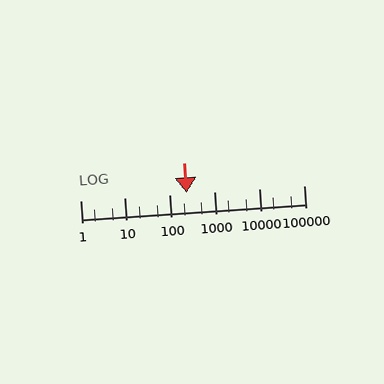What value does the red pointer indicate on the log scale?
The pointer indicates approximately 240.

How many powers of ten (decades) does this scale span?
The scale spans 5 decades, from 1 to 100000.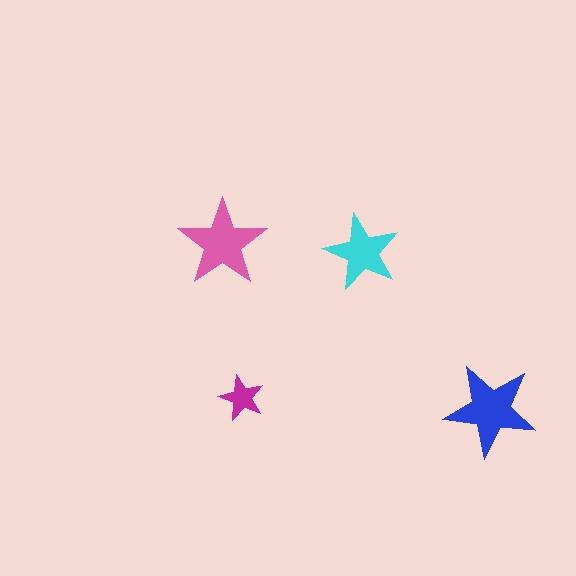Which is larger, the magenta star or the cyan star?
The cyan one.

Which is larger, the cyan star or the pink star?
The pink one.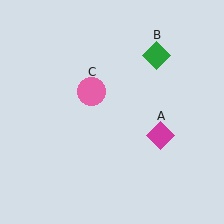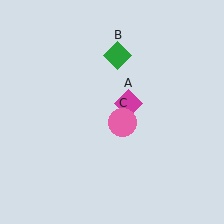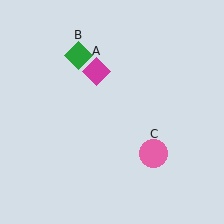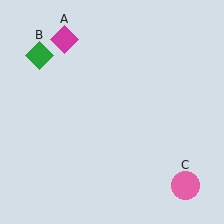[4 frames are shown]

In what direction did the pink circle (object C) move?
The pink circle (object C) moved down and to the right.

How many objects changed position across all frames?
3 objects changed position: magenta diamond (object A), green diamond (object B), pink circle (object C).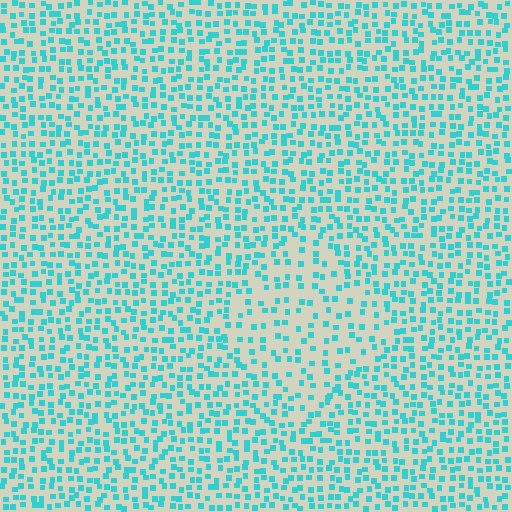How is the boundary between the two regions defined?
The boundary is defined by a change in element density (approximately 1.7x ratio). All elements are the same color, size, and shape.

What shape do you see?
I see a diamond.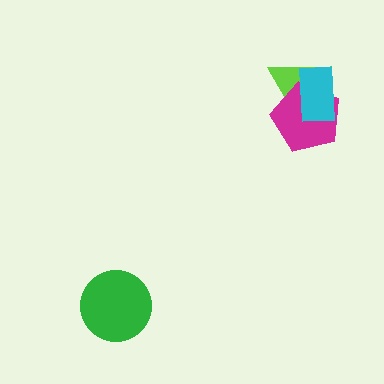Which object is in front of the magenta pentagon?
The cyan rectangle is in front of the magenta pentagon.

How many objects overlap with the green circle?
0 objects overlap with the green circle.